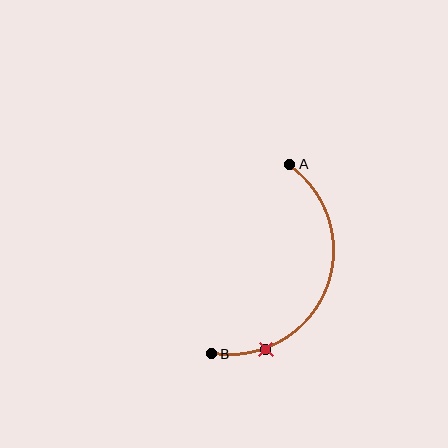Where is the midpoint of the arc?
The arc midpoint is the point on the curve farthest from the straight line joining A and B. It sits to the right of that line.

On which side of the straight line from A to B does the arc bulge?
The arc bulges to the right of the straight line connecting A and B.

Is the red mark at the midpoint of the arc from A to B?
No. The red mark lies on the arc but is closer to endpoint B. The arc midpoint would be at the point on the curve equidistant along the arc from both A and B.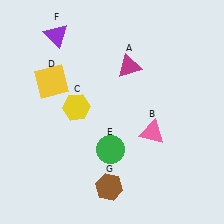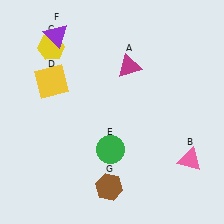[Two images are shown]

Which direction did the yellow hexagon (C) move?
The yellow hexagon (C) moved up.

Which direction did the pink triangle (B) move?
The pink triangle (B) moved right.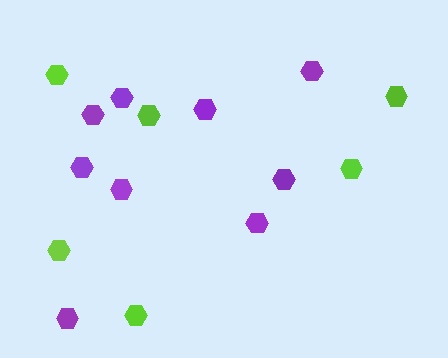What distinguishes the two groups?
There are 2 groups: one group of purple hexagons (9) and one group of lime hexagons (6).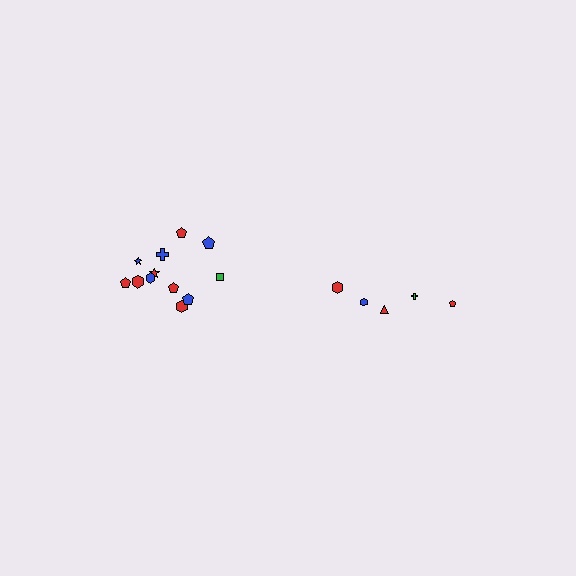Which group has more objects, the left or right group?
The left group.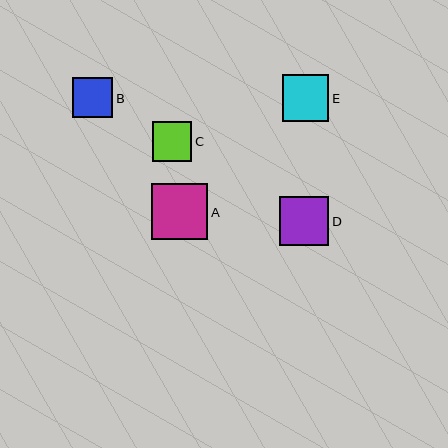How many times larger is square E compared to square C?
Square E is approximately 1.2 times the size of square C.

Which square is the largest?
Square A is the largest with a size of approximately 57 pixels.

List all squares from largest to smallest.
From largest to smallest: A, D, E, B, C.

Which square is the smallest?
Square C is the smallest with a size of approximately 40 pixels.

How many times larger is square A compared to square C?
Square A is approximately 1.4 times the size of square C.